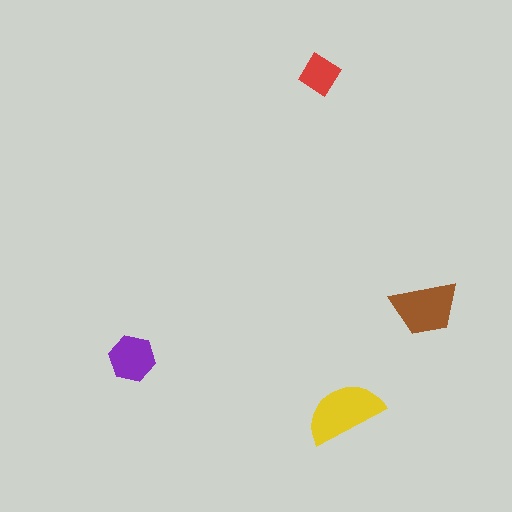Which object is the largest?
The yellow semicircle.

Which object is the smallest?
The red diamond.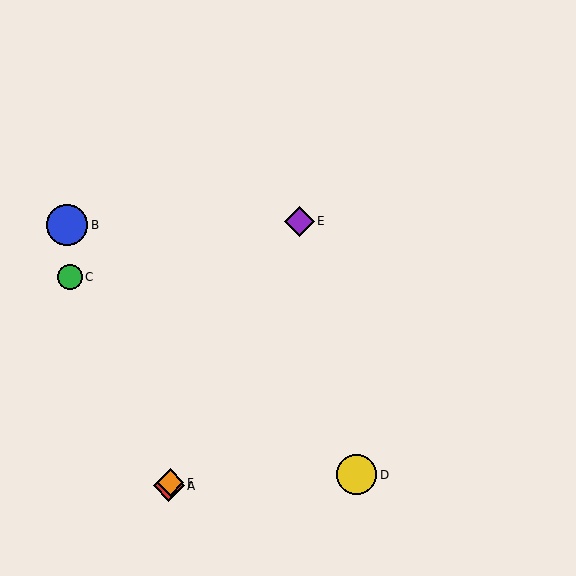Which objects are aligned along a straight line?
Objects A, E, F are aligned along a straight line.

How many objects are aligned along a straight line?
3 objects (A, E, F) are aligned along a straight line.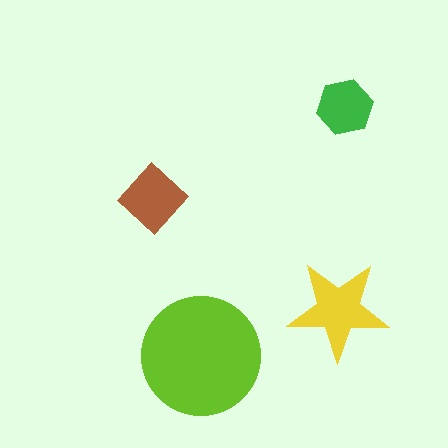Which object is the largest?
The lime circle.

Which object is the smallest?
The green hexagon.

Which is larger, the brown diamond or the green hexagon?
The brown diamond.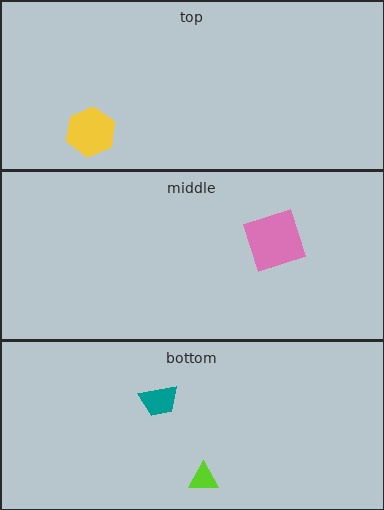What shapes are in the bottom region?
The teal trapezoid, the lime triangle.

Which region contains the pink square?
The middle region.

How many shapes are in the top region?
1.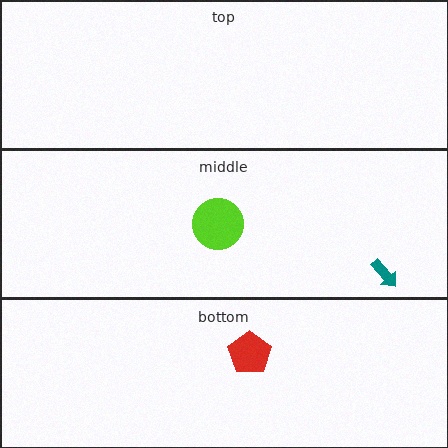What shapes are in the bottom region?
The red pentagon.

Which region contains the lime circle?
The middle region.